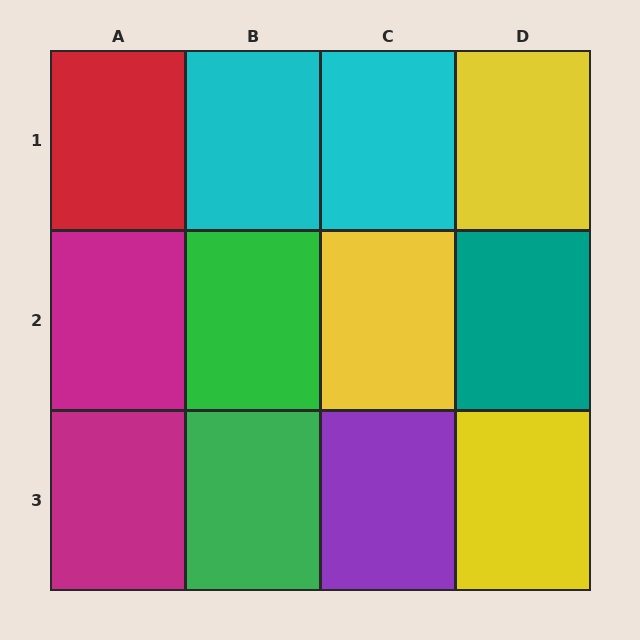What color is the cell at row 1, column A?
Red.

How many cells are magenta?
2 cells are magenta.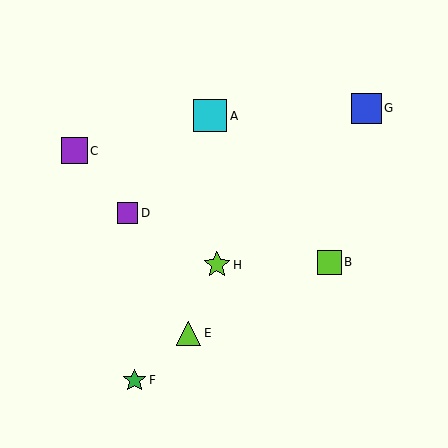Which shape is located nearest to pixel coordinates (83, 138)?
The purple square (labeled C) at (74, 151) is nearest to that location.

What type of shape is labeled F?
Shape F is a green star.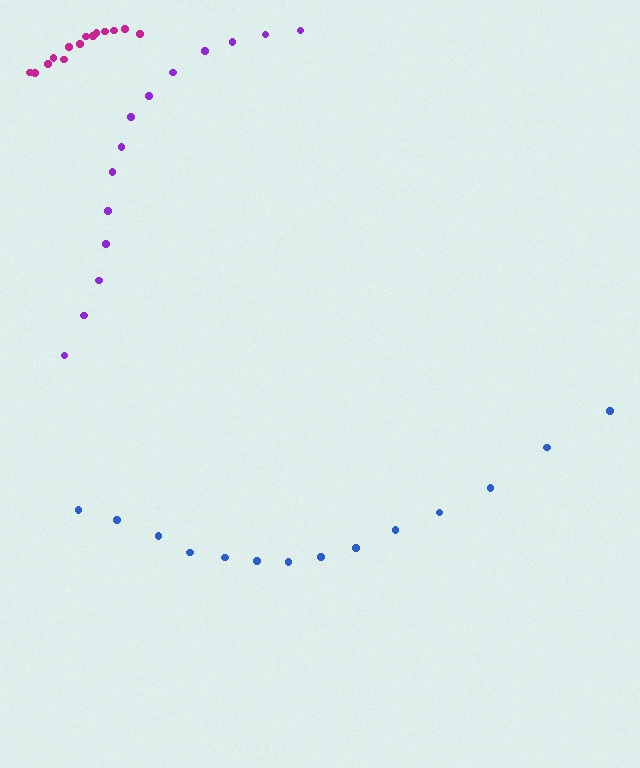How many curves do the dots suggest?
There are 3 distinct paths.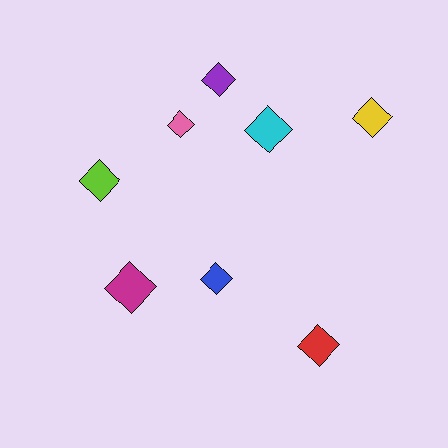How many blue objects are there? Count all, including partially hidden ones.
There is 1 blue object.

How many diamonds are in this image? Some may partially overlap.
There are 8 diamonds.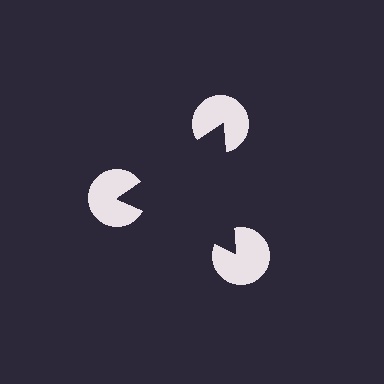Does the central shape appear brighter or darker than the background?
It typically appears slightly darker than the background, even though no actual brightness change is drawn.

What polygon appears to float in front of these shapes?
An illusory triangle — its edges are inferred from the aligned wedge cuts in the pac-man discs, not physically drawn.